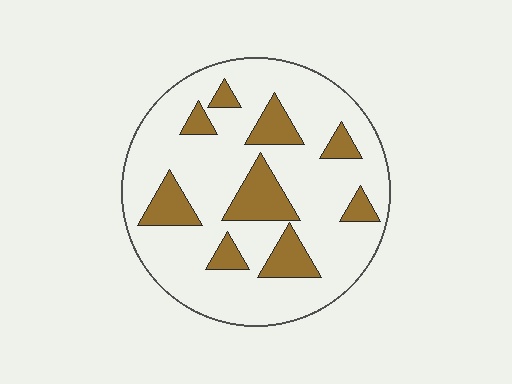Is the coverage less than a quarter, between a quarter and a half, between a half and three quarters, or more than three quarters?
Less than a quarter.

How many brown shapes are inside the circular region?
9.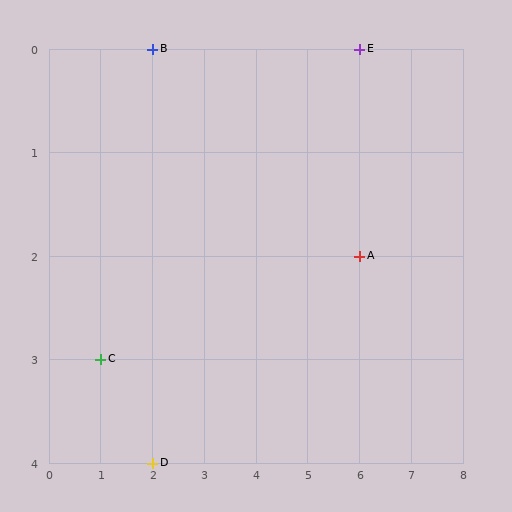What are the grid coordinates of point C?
Point C is at grid coordinates (1, 3).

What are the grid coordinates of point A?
Point A is at grid coordinates (6, 2).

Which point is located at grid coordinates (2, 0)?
Point B is at (2, 0).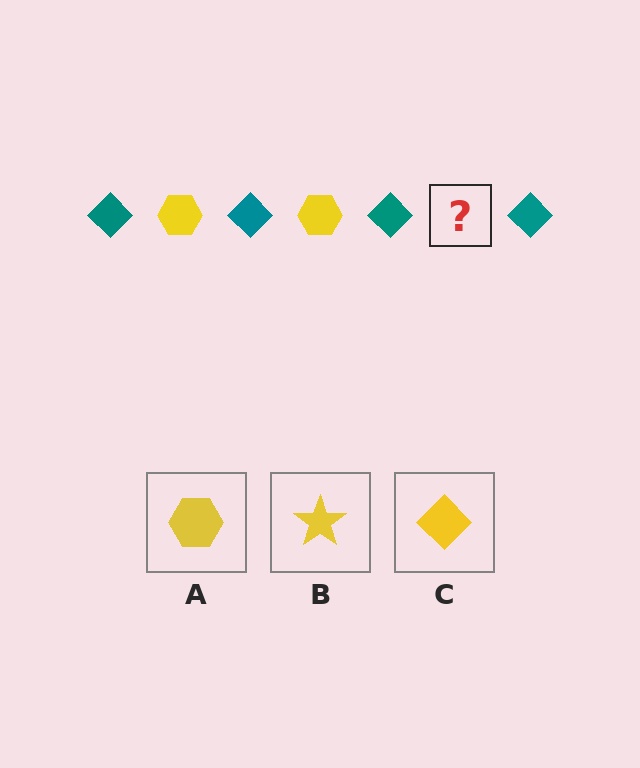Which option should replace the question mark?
Option A.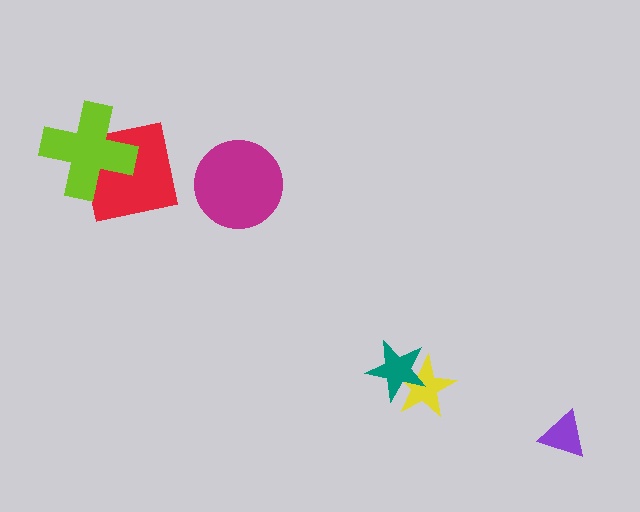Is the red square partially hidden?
Yes, it is partially covered by another shape.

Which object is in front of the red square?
The lime cross is in front of the red square.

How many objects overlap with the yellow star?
1 object overlaps with the yellow star.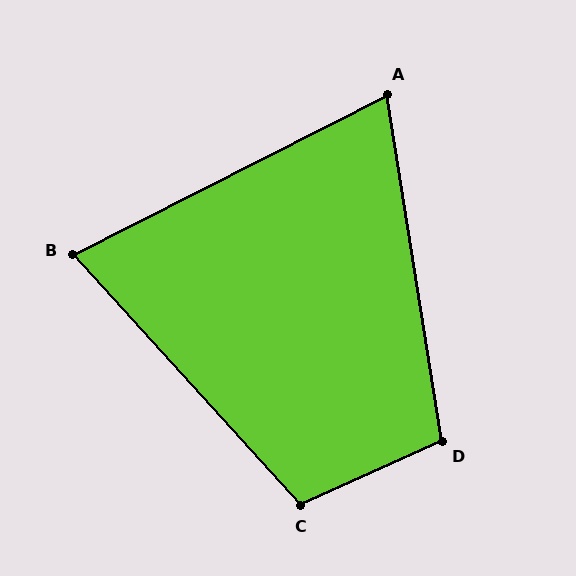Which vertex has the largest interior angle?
C, at approximately 108 degrees.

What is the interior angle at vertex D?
Approximately 105 degrees (obtuse).